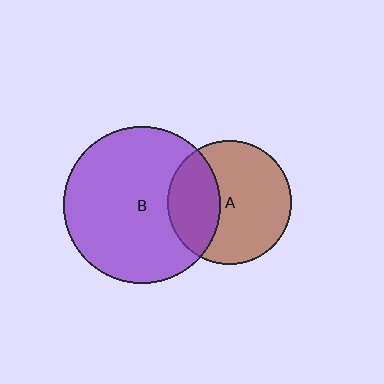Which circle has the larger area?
Circle B (purple).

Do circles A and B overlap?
Yes.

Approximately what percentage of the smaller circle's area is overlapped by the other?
Approximately 35%.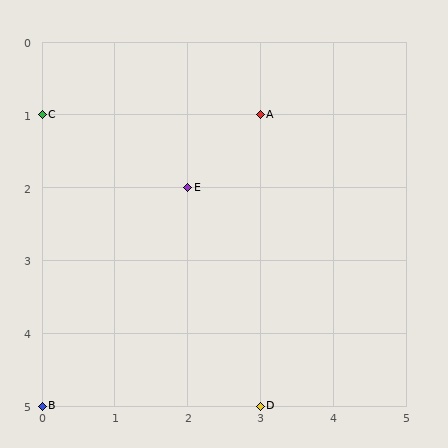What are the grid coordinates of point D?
Point D is at grid coordinates (3, 5).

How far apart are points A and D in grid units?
Points A and D are 4 rows apart.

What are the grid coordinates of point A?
Point A is at grid coordinates (3, 1).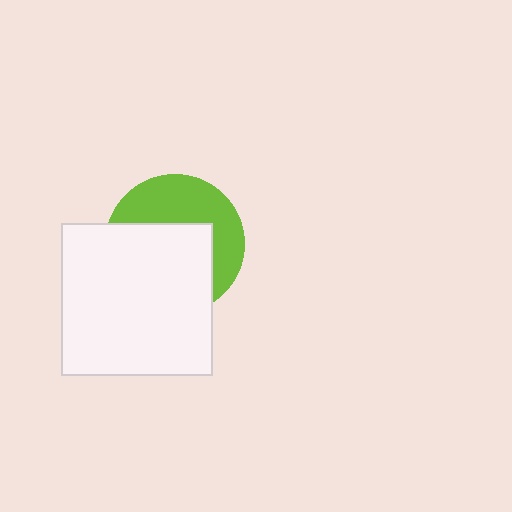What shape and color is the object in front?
The object in front is a white square.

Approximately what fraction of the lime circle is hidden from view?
Roughly 56% of the lime circle is hidden behind the white square.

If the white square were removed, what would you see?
You would see the complete lime circle.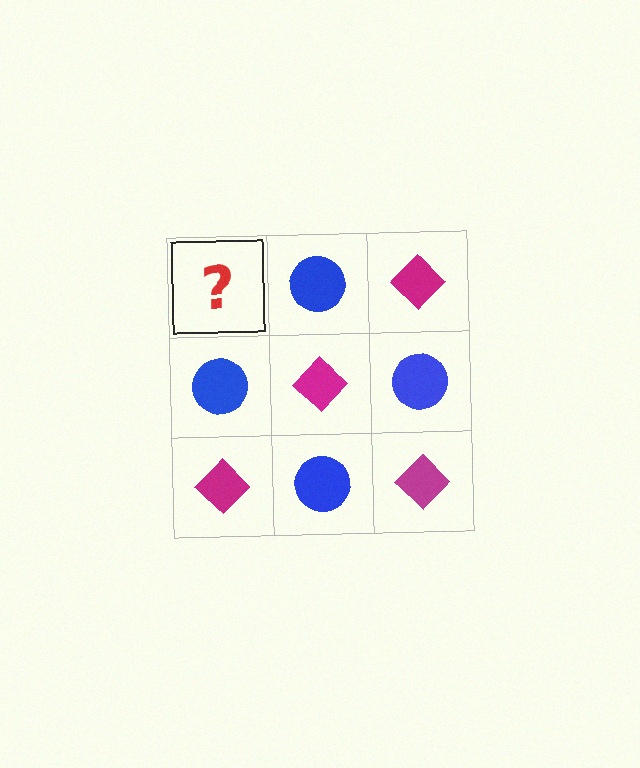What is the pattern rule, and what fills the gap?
The rule is that it alternates magenta diamond and blue circle in a checkerboard pattern. The gap should be filled with a magenta diamond.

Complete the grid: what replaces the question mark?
The question mark should be replaced with a magenta diamond.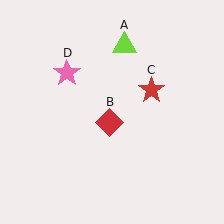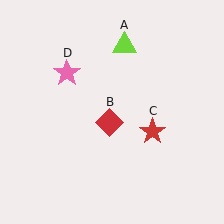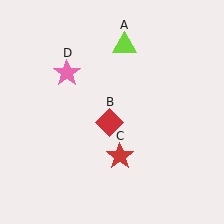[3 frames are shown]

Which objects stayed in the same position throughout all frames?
Lime triangle (object A) and red diamond (object B) and pink star (object D) remained stationary.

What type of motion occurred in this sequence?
The red star (object C) rotated clockwise around the center of the scene.